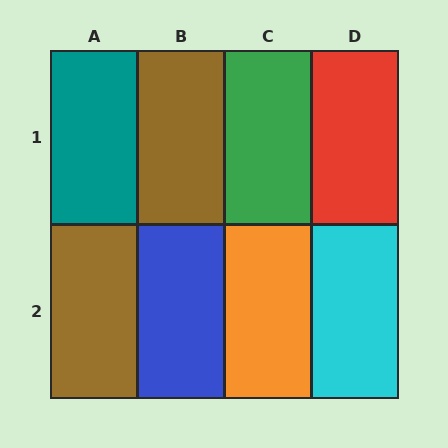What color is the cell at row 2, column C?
Orange.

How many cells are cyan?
1 cell is cyan.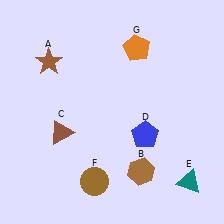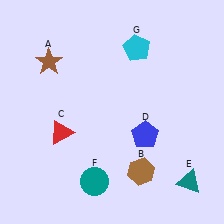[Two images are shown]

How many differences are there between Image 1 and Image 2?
There are 3 differences between the two images.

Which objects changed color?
C changed from brown to red. F changed from brown to teal. G changed from orange to cyan.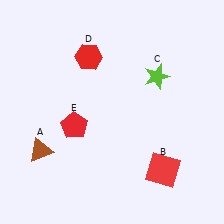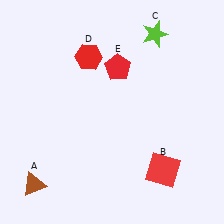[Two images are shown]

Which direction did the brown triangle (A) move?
The brown triangle (A) moved down.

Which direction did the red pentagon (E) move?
The red pentagon (E) moved up.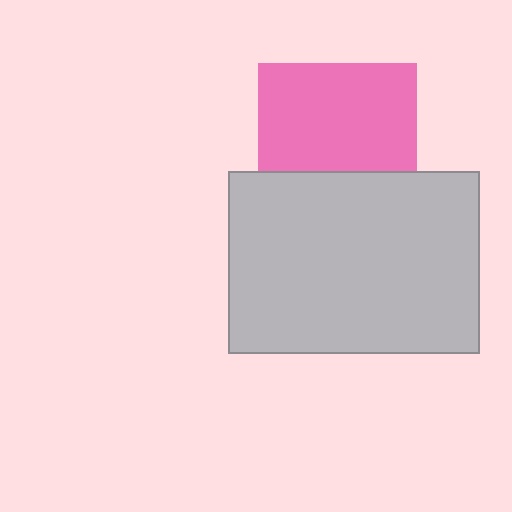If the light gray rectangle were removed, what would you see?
You would see the complete pink square.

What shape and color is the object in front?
The object in front is a light gray rectangle.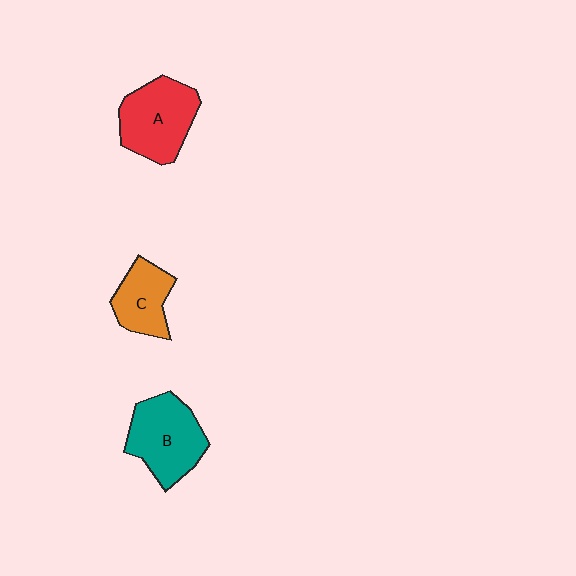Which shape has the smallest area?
Shape C (orange).